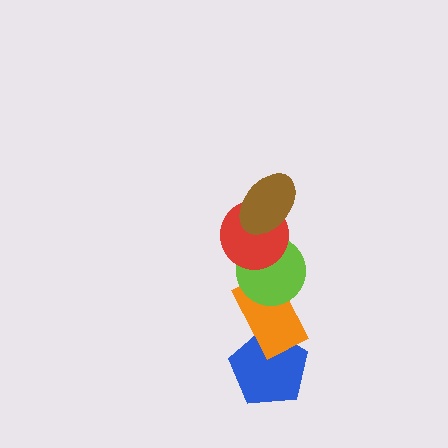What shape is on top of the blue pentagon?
The orange rectangle is on top of the blue pentagon.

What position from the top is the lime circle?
The lime circle is 3rd from the top.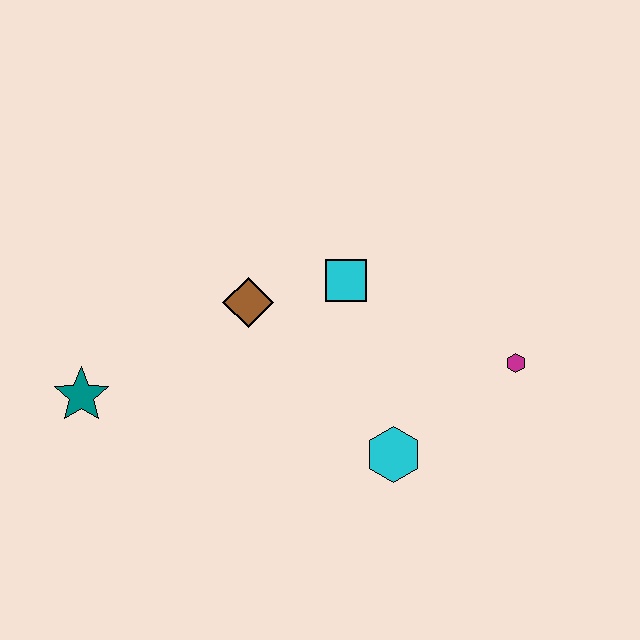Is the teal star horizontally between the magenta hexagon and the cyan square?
No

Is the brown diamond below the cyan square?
Yes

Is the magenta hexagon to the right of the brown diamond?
Yes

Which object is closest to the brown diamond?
The cyan square is closest to the brown diamond.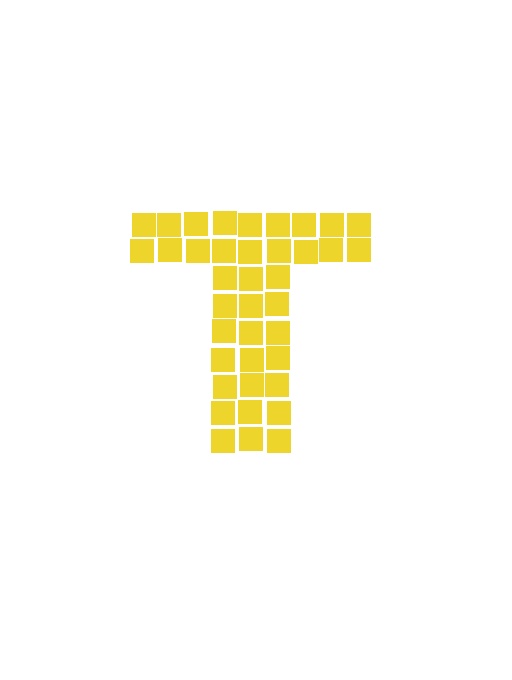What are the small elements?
The small elements are squares.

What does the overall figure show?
The overall figure shows the letter T.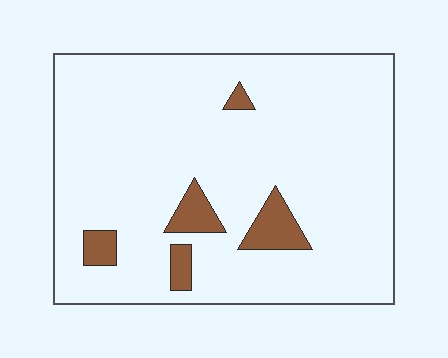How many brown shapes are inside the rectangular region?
5.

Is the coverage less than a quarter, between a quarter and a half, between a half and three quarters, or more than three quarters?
Less than a quarter.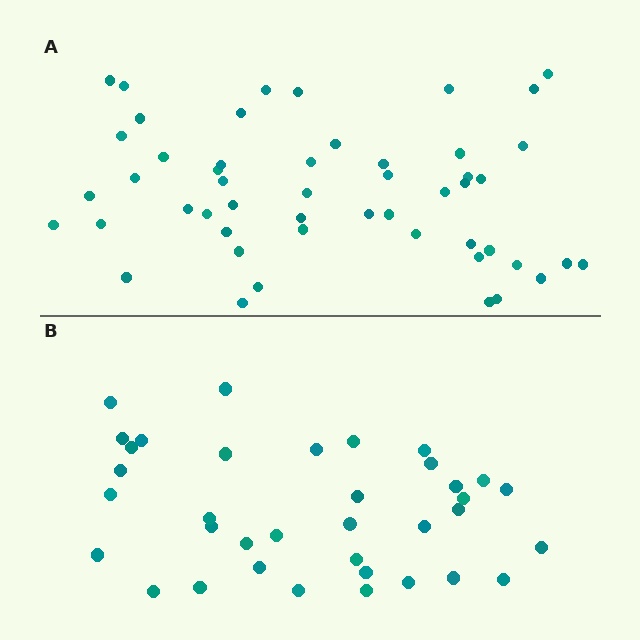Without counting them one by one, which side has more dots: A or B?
Region A (the top region) has more dots.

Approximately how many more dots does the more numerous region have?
Region A has approximately 15 more dots than region B.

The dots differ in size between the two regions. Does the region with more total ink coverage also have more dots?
No. Region B has more total ink coverage because its dots are larger, but region A actually contains more individual dots. Total area can be misleading — the number of items is what matters here.